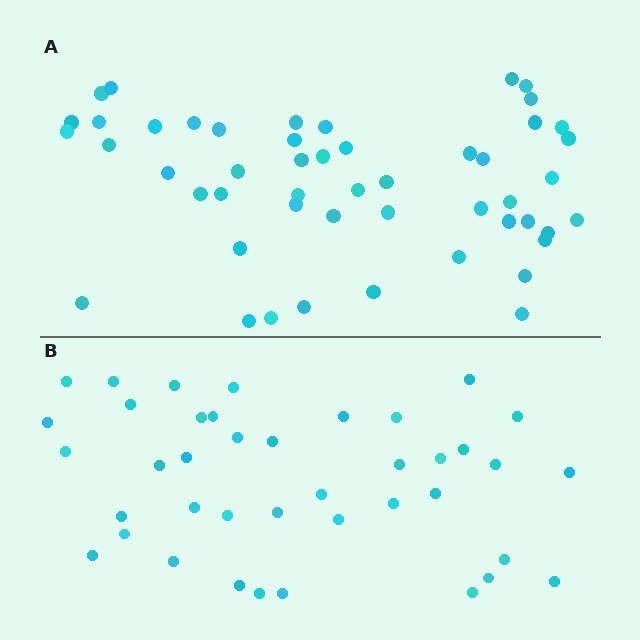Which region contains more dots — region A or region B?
Region A (the top region) has more dots.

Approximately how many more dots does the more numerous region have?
Region A has roughly 10 or so more dots than region B.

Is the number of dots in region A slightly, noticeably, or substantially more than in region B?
Region A has noticeably more, but not dramatically so. The ratio is roughly 1.2 to 1.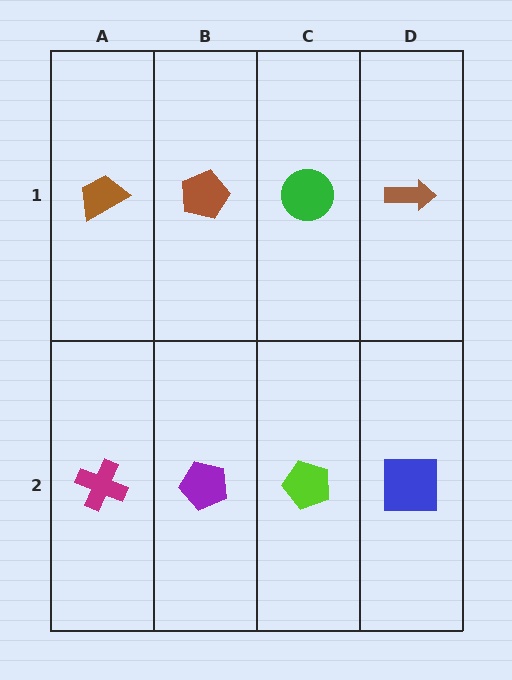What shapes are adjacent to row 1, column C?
A lime pentagon (row 2, column C), a brown pentagon (row 1, column B), a brown arrow (row 1, column D).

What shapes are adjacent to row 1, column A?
A magenta cross (row 2, column A), a brown pentagon (row 1, column B).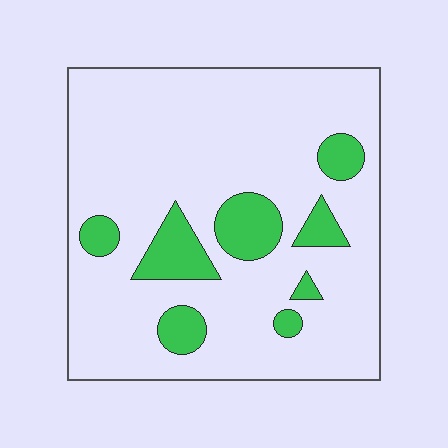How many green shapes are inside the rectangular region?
8.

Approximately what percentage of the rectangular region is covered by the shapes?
Approximately 15%.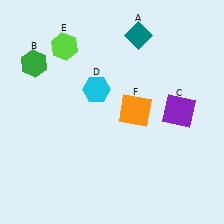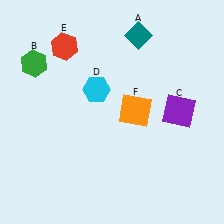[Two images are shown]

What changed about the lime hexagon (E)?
In Image 1, E is lime. In Image 2, it changed to red.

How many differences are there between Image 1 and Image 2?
There is 1 difference between the two images.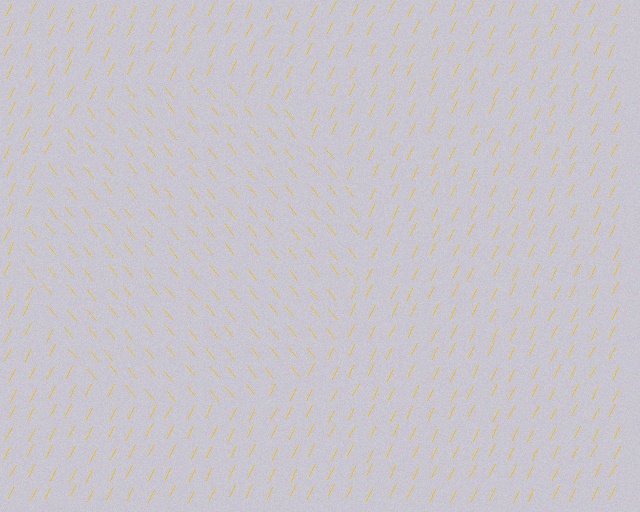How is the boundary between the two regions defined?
The boundary is defined purely by a change in line orientation (approximately 66 degrees difference). All lines are the same color and thickness.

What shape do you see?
I see a circle.